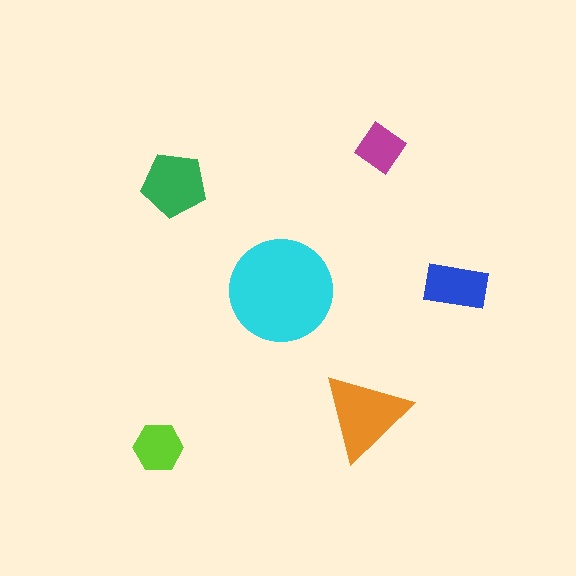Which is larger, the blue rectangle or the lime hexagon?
The blue rectangle.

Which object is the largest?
The cyan circle.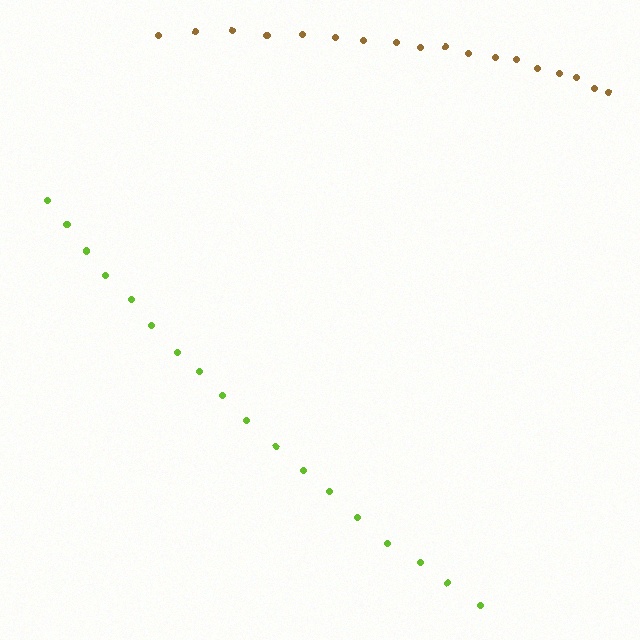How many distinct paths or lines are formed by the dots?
There are 2 distinct paths.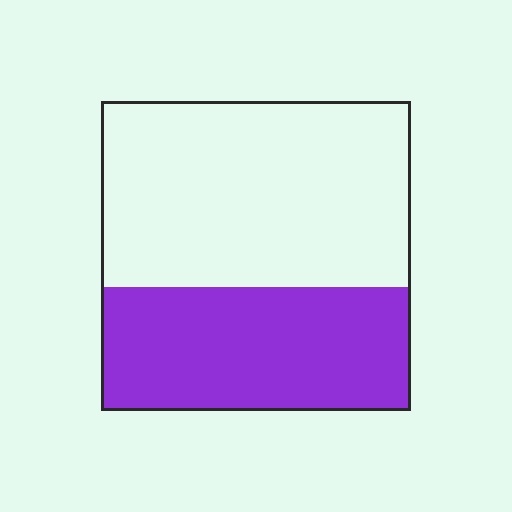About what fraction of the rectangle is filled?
About two fifths (2/5).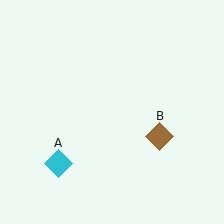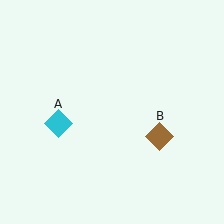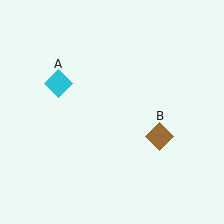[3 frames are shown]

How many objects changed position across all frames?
1 object changed position: cyan diamond (object A).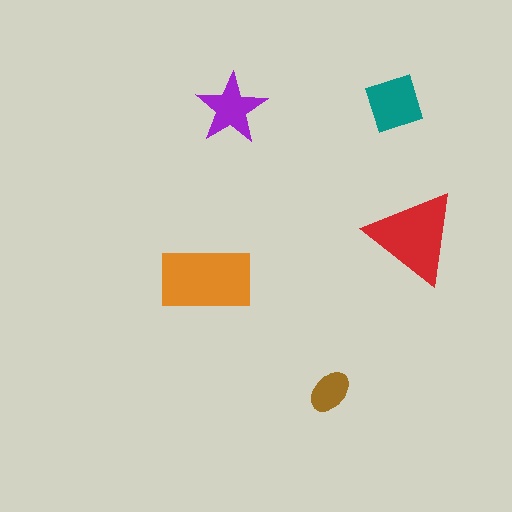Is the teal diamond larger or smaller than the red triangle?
Smaller.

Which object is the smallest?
The brown ellipse.